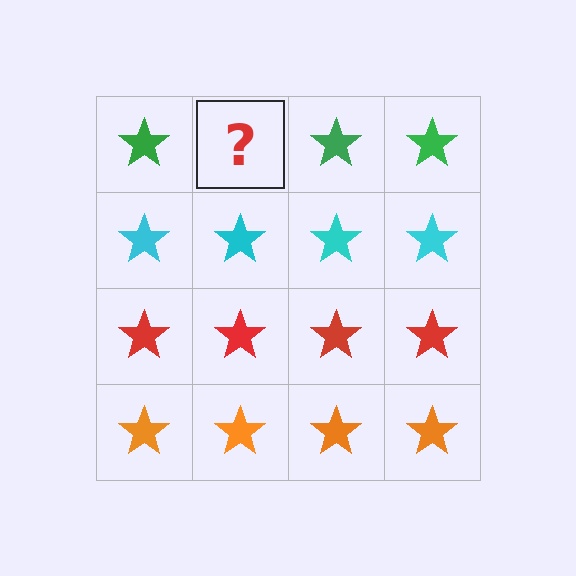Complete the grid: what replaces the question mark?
The question mark should be replaced with a green star.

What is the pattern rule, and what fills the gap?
The rule is that each row has a consistent color. The gap should be filled with a green star.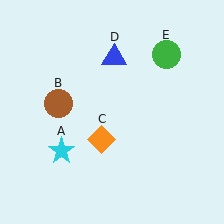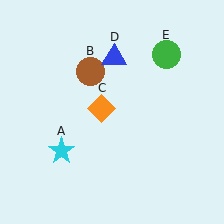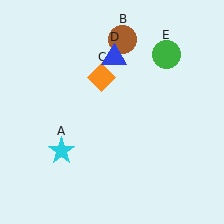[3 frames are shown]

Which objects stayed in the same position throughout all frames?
Cyan star (object A) and blue triangle (object D) and green circle (object E) remained stationary.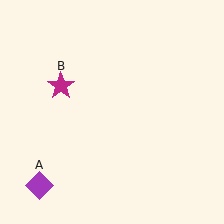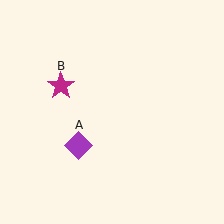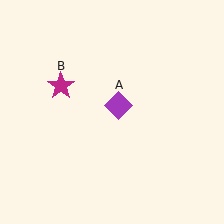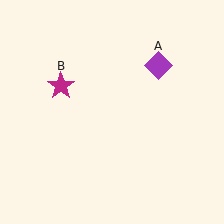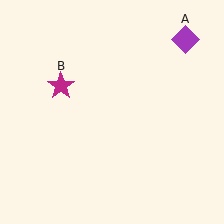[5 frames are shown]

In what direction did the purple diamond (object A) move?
The purple diamond (object A) moved up and to the right.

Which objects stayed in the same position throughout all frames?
Magenta star (object B) remained stationary.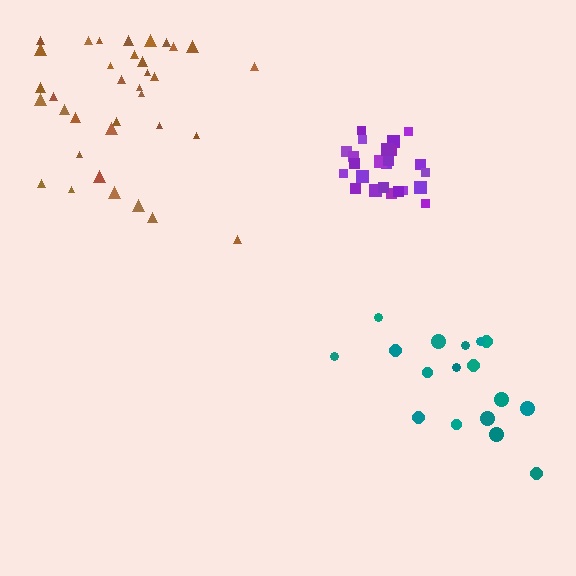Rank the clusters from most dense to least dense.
purple, brown, teal.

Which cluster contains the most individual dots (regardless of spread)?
Brown (35).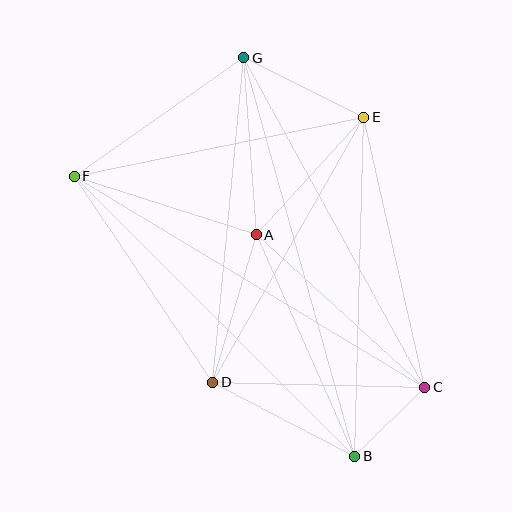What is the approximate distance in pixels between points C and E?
The distance between C and E is approximately 277 pixels.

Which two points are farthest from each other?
Points B and G are farthest from each other.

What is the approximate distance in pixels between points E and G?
The distance between E and G is approximately 134 pixels.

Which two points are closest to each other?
Points B and C are closest to each other.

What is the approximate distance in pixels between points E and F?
The distance between E and F is approximately 296 pixels.